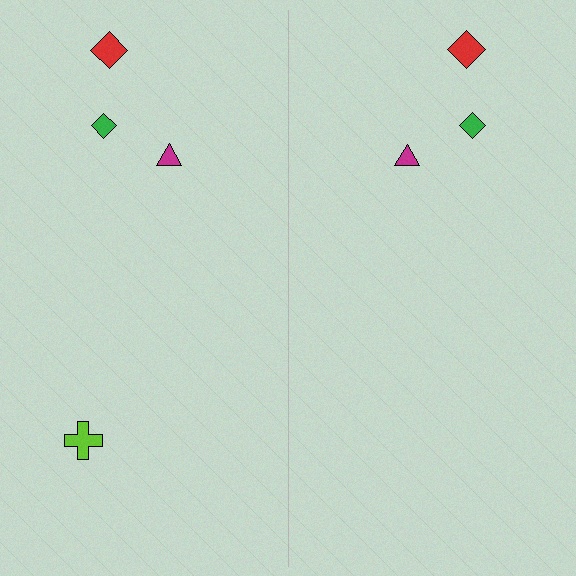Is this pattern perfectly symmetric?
No, the pattern is not perfectly symmetric. A lime cross is missing from the right side.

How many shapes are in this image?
There are 7 shapes in this image.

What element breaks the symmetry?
A lime cross is missing from the right side.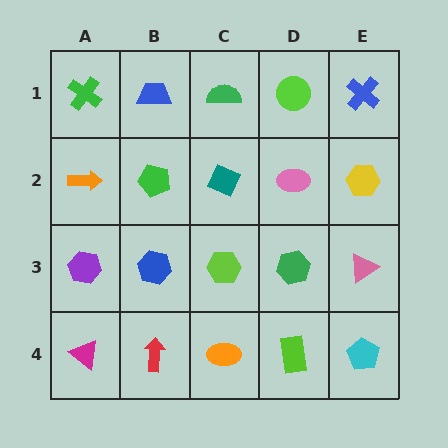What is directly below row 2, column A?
A purple hexagon.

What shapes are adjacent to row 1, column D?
A pink ellipse (row 2, column D), a green semicircle (row 1, column C), a blue cross (row 1, column E).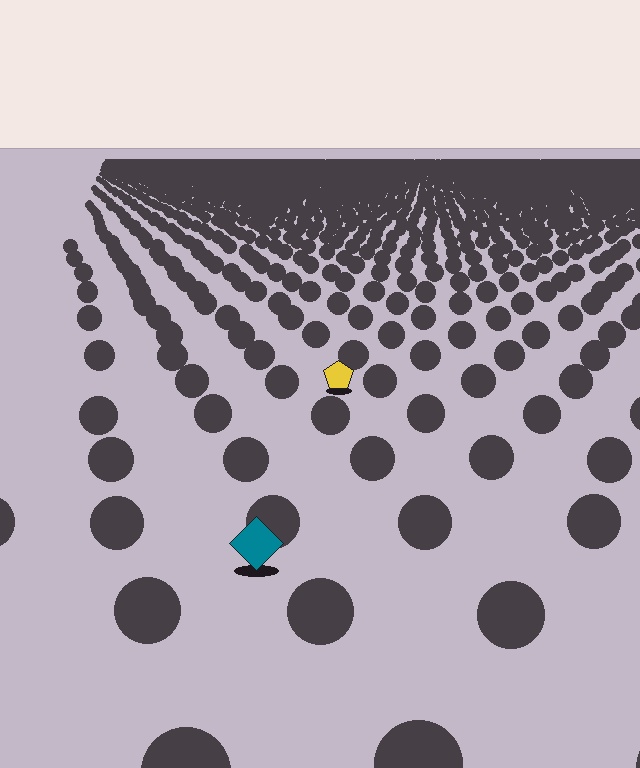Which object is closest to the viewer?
The teal diamond is closest. The texture marks near it are larger and more spread out.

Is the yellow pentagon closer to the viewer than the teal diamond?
No. The teal diamond is closer — you can tell from the texture gradient: the ground texture is coarser near it.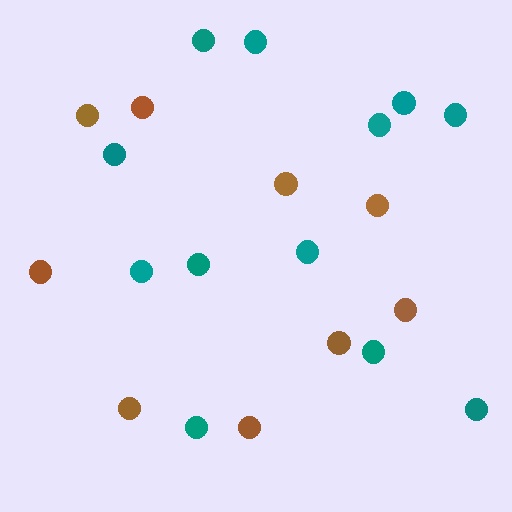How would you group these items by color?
There are 2 groups: one group of teal circles (12) and one group of brown circles (9).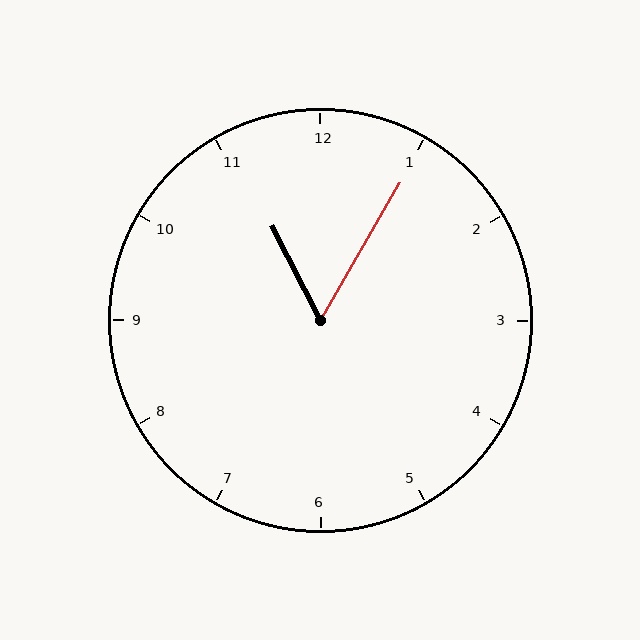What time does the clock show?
11:05.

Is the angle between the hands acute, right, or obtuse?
It is acute.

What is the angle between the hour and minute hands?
Approximately 58 degrees.